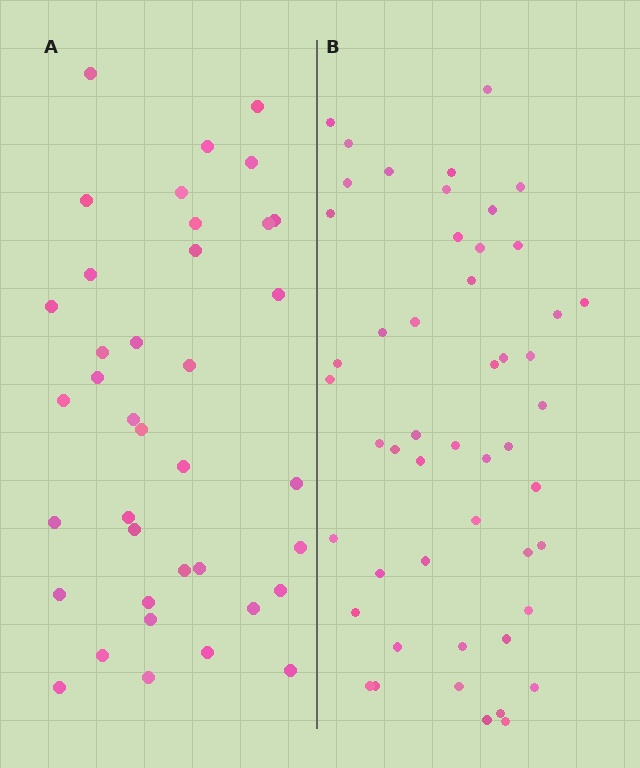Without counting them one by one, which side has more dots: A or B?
Region B (the right region) has more dots.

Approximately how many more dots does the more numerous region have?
Region B has roughly 12 or so more dots than region A.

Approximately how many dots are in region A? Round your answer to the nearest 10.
About 40 dots. (The exact count is 38, which rounds to 40.)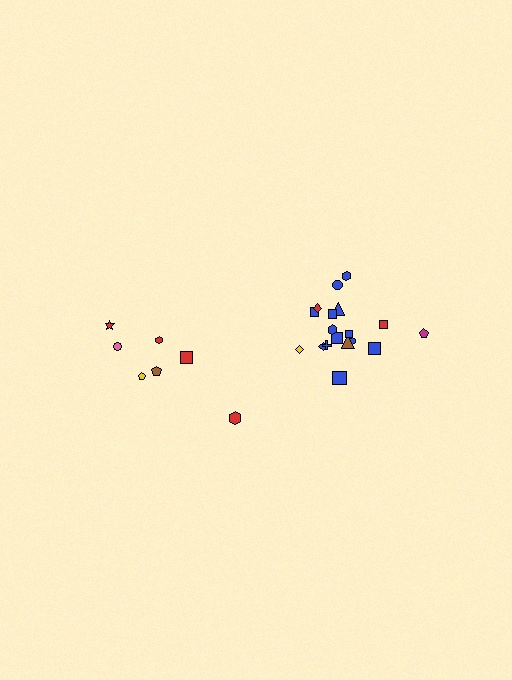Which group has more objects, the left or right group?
The right group.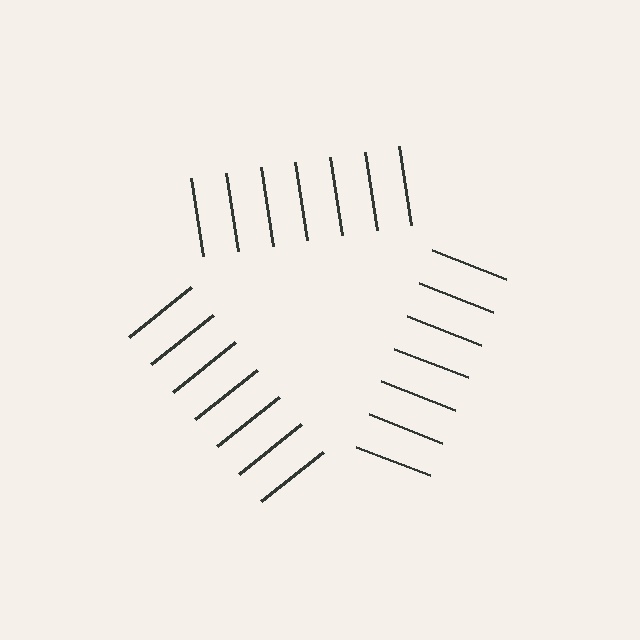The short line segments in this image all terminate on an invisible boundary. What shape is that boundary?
An illusory triangle — the line segments terminate on its edges but no continuous stroke is drawn.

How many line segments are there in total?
21 — 7 along each of the 3 edges.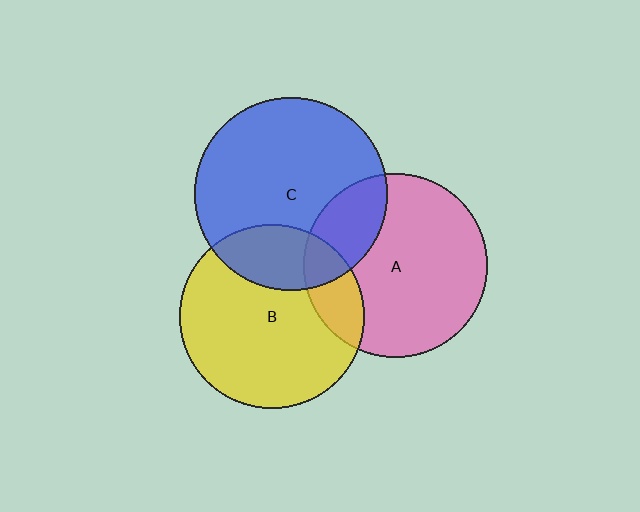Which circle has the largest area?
Circle C (blue).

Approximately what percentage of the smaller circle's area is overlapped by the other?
Approximately 25%.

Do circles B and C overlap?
Yes.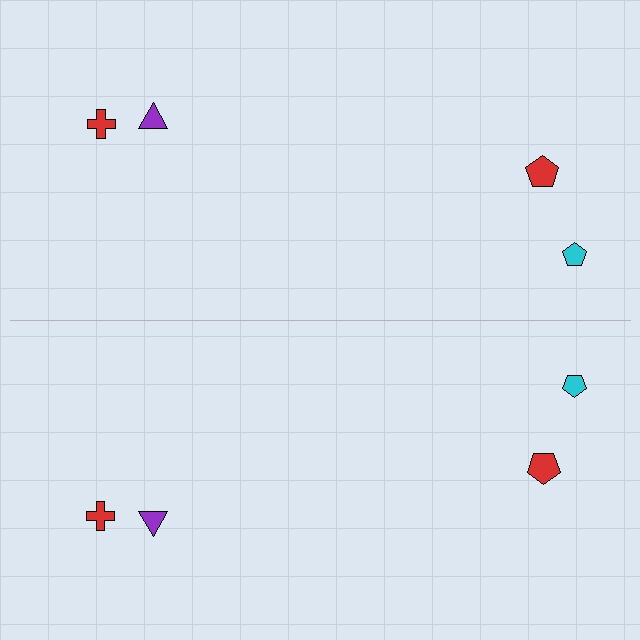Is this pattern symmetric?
Yes, this pattern has bilateral (reflection) symmetry.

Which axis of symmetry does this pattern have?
The pattern has a horizontal axis of symmetry running through the center of the image.